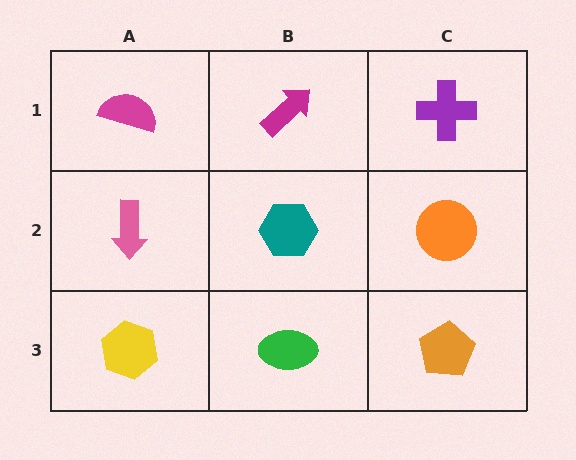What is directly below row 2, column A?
A yellow hexagon.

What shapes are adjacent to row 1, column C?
An orange circle (row 2, column C), a magenta arrow (row 1, column B).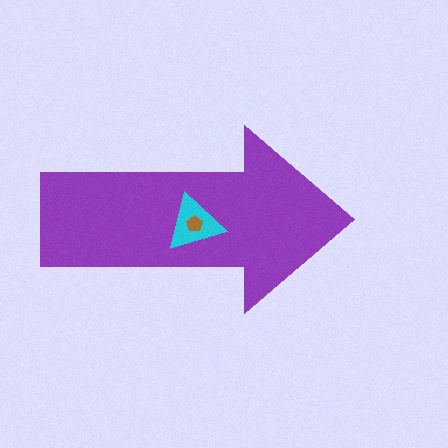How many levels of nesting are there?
3.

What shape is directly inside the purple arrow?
The cyan triangle.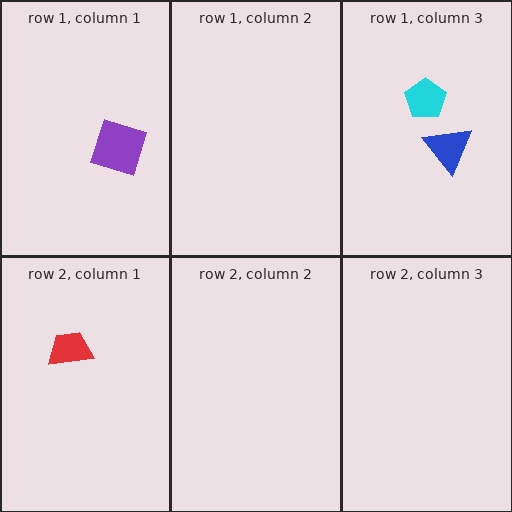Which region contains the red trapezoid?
The row 2, column 1 region.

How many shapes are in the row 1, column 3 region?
2.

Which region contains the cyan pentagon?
The row 1, column 3 region.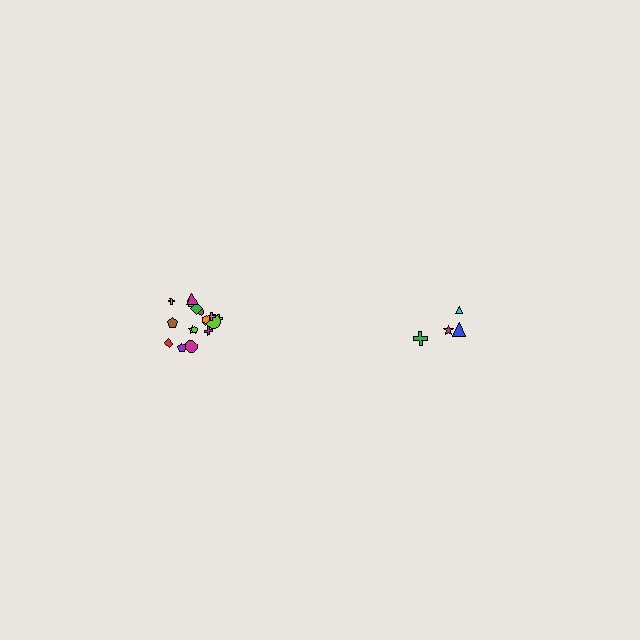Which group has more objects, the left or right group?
The left group.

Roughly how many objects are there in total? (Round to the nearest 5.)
Roughly 20 objects in total.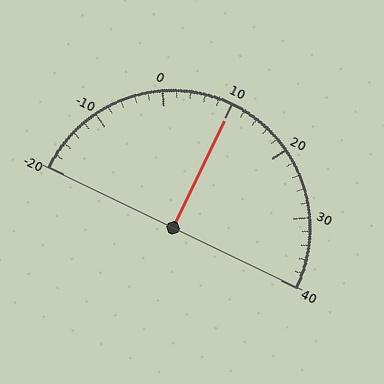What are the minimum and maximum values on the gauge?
The gauge ranges from -20 to 40.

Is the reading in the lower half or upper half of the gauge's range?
The reading is in the upper half of the range (-20 to 40).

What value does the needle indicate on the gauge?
The needle indicates approximately 10.